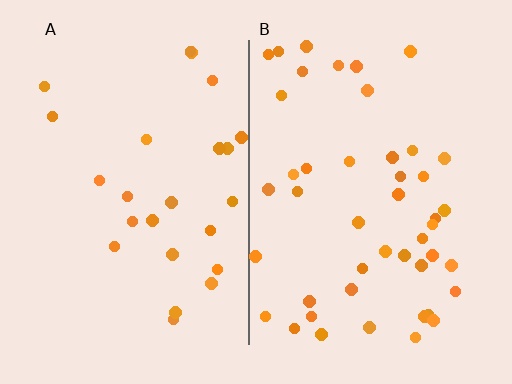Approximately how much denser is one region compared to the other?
Approximately 1.9× — region B over region A.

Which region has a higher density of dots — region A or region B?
B (the right).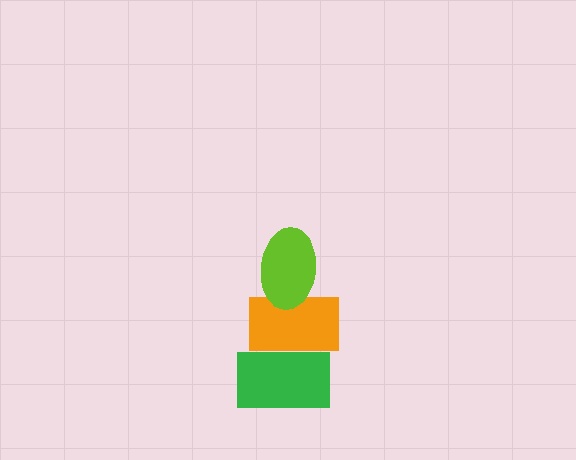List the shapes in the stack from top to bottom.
From top to bottom: the lime ellipse, the orange rectangle, the green rectangle.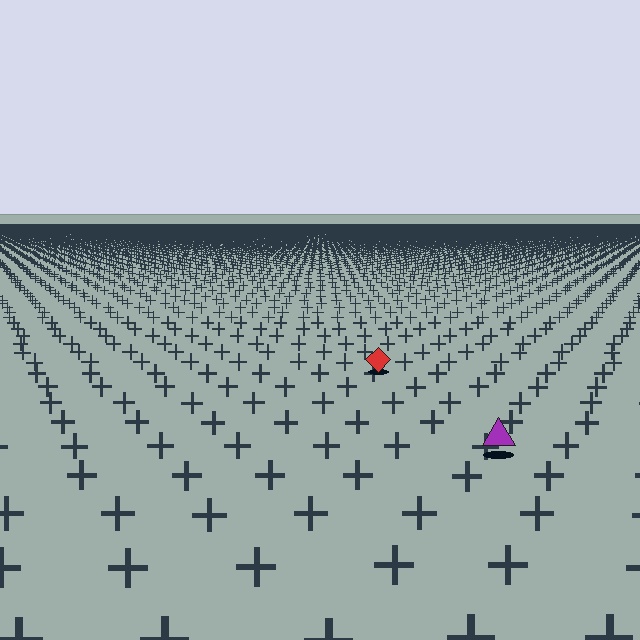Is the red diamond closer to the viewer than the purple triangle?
No. The purple triangle is closer — you can tell from the texture gradient: the ground texture is coarser near it.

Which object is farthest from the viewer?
The red diamond is farthest from the viewer. It appears smaller and the ground texture around it is denser.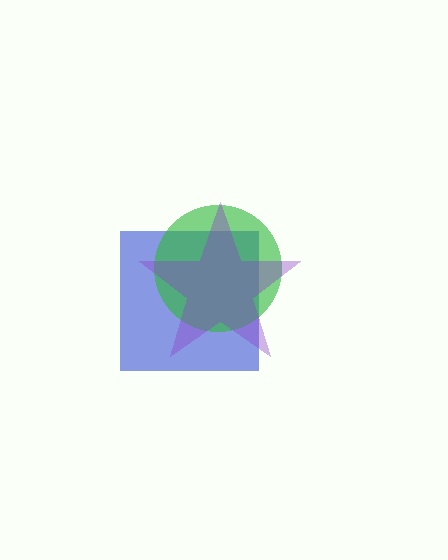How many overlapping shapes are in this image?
There are 3 overlapping shapes in the image.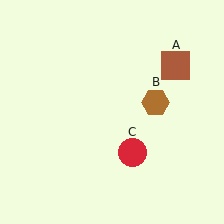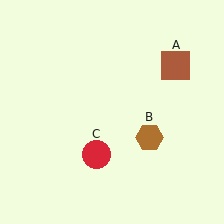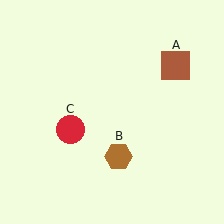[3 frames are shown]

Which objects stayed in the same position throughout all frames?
Brown square (object A) remained stationary.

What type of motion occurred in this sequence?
The brown hexagon (object B), red circle (object C) rotated clockwise around the center of the scene.